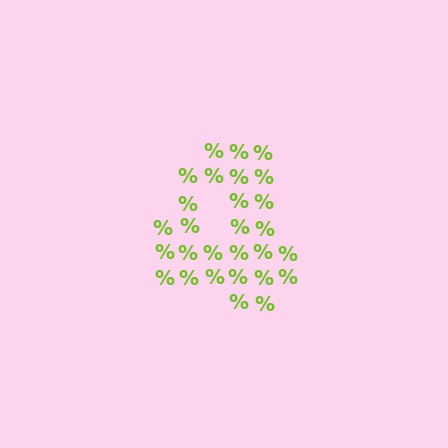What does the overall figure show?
The overall figure shows the digit 4.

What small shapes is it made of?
It is made of small percent signs.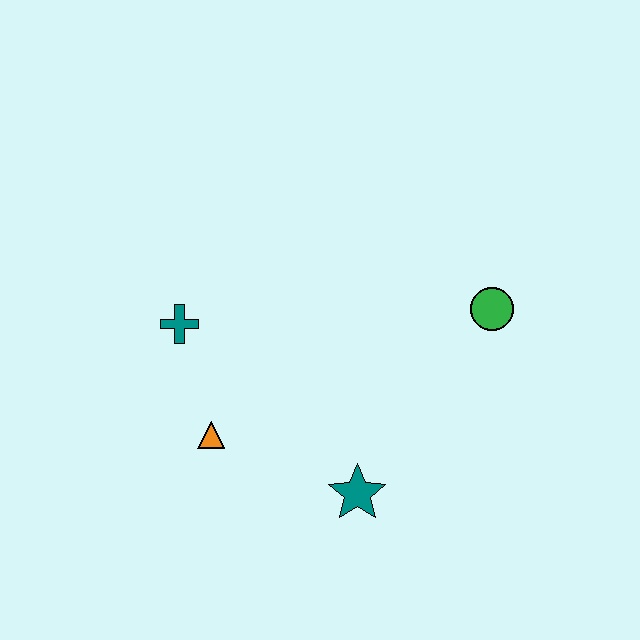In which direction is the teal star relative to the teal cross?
The teal star is to the right of the teal cross.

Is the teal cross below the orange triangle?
No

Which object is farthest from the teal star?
The teal cross is farthest from the teal star.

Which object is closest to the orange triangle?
The teal cross is closest to the orange triangle.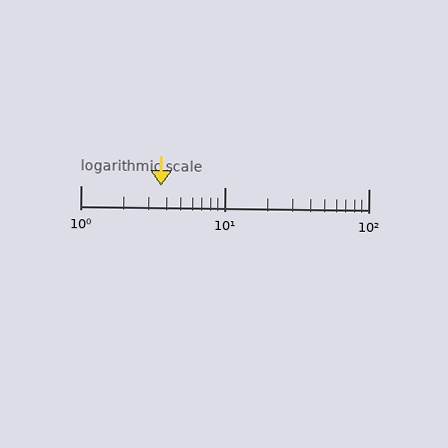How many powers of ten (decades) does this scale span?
The scale spans 2 decades, from 1 to 100.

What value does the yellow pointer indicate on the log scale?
The pointer indicates approximately 3.6.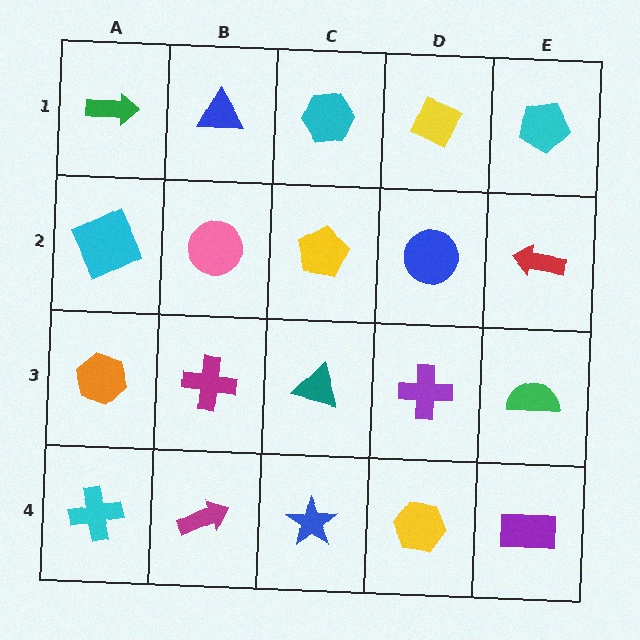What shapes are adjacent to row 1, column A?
A cyan square (row 2, column A), a blue triangle (row 1, column B).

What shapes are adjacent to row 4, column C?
A teal triangle (row 3, column C), a magenta arrow (row 4, column B), a yellow hexagon (row 4, column D).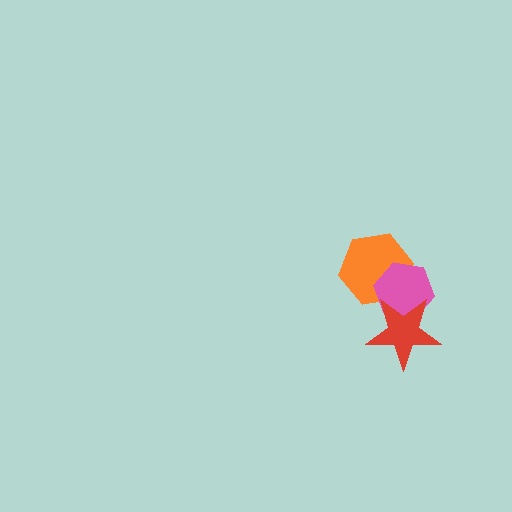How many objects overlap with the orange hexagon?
2 objects overlap with the orange hexagon.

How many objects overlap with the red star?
2 objects overlap with the red star.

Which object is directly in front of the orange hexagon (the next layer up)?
The pink hexagon is directly in front of the orange hexagon.